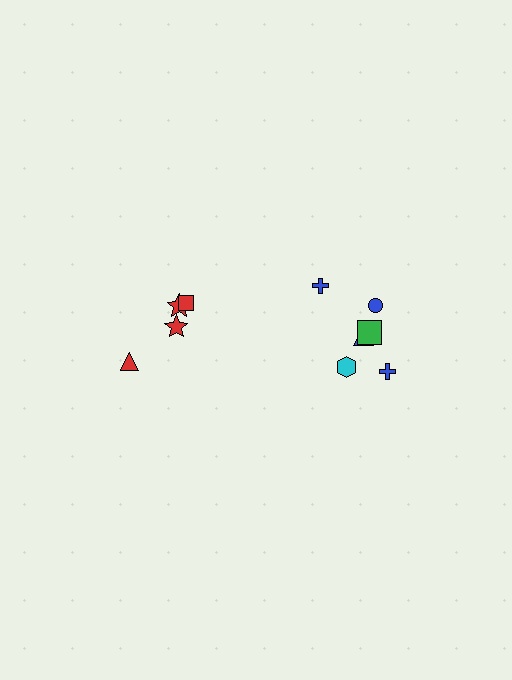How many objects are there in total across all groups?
There are 10 objects.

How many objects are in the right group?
There are 6 objects.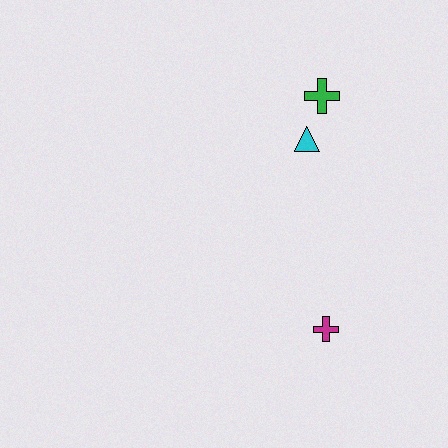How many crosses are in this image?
There are 2 crosses.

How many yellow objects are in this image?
There are no yellow objects.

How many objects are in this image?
There are 3 objects.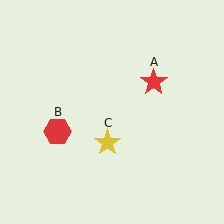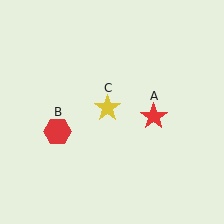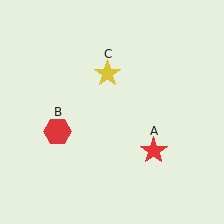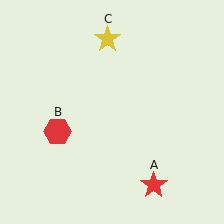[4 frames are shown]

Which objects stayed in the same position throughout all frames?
Red hexagon (object B) remained stationary.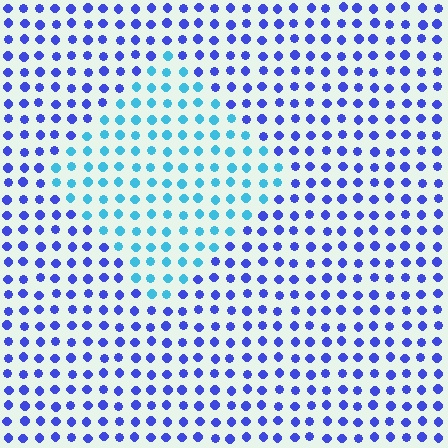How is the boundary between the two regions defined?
The boundary is defined purely by a slight shift in hue (about 44 degrees). Spacing, size, and orientation are identical on both sides.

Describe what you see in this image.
The image is filled with small blue elements in a uniform arrangement. A diamond-shaped region is visible where the elements are tinted to a slightly different hue, forming a subtle color boundary.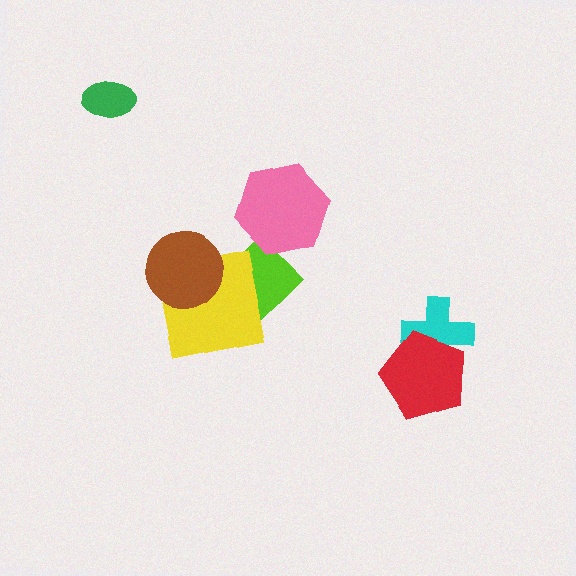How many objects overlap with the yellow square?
2 objects overlap with the yellow square.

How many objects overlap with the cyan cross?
1 object overlaps with the cyan cross.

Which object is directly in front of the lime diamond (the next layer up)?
The yellow square is directly in front of the lime diamond.